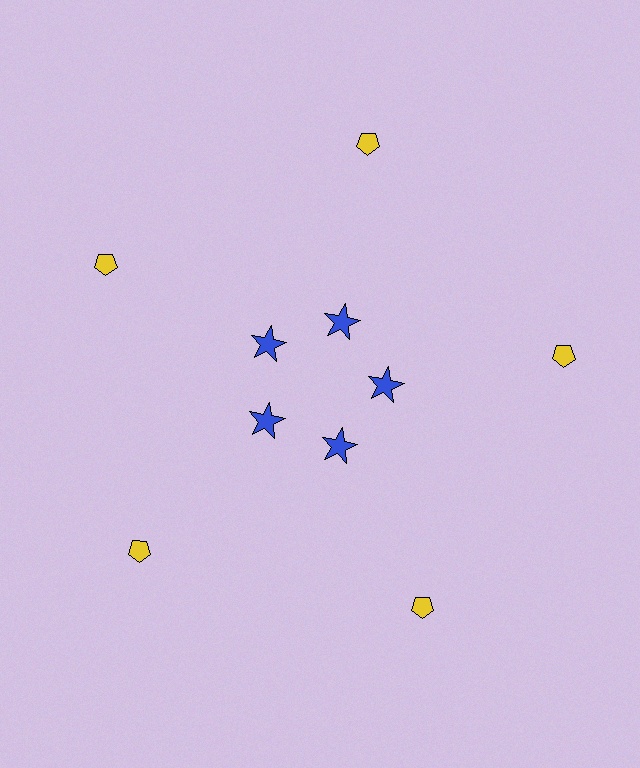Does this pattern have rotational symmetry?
Yes, this pattern has 5-fold rotational symmetry. It looks the same after rotating 72 degrees around the center.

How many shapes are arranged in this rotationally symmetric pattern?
There are 10 shapes, arranged in 5 groups of 2.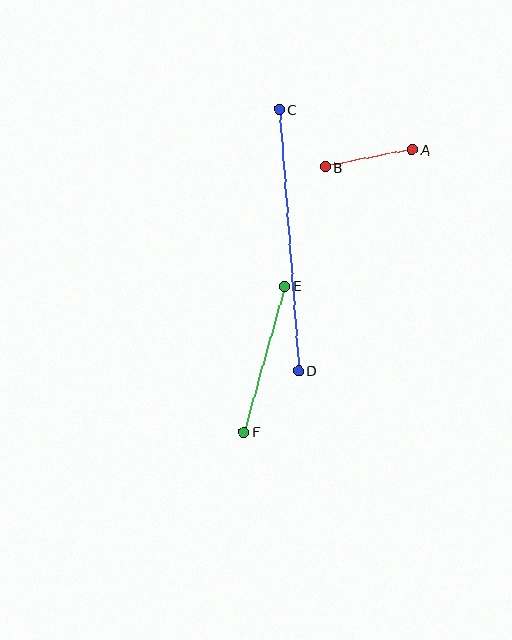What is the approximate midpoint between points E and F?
The midpoint is at approximately (264, 359) pixels.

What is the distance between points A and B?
The distance is approximately 89 pixels.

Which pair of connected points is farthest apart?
Points C and D are farthest apart.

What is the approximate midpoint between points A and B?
The midpoint is at approximately (369, 158) pixels.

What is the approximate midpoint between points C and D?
The midpoint is at approximately (289, 240) pixels.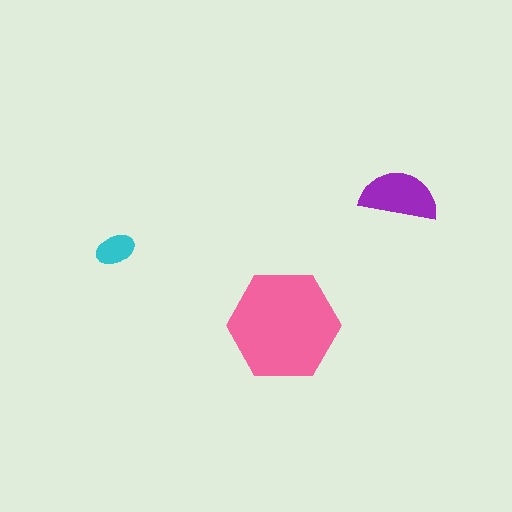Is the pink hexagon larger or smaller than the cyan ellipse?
Larger.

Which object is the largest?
The pink hexagon.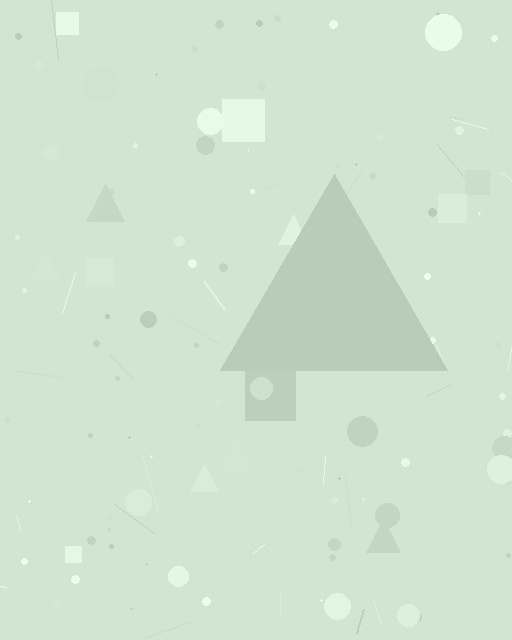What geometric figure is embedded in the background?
A triangle is embedded in the background.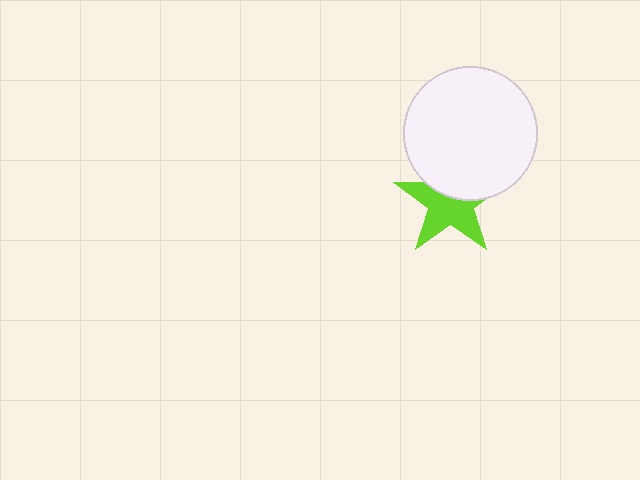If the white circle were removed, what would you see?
You would see the complete lime star.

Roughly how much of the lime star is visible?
About half of it is visible (roughly 59%).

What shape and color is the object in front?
The object in front is a white circle.